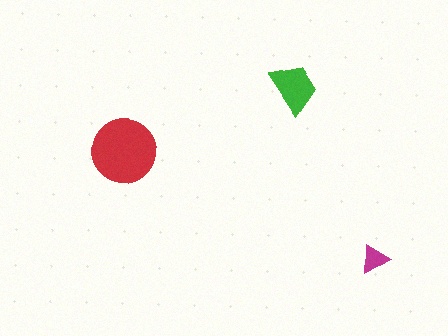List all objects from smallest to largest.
The magenta triangle, the green trapezoid, the red circle.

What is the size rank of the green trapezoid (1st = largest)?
2nd.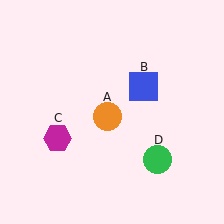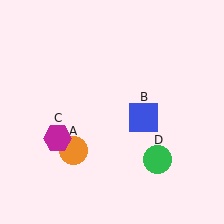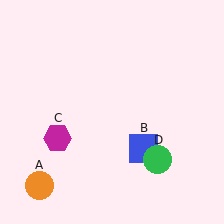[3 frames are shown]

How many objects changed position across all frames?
2 objects changed position: orange circle (object A), blue square (object B).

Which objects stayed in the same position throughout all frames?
Magenta hexagon (object C) and green circle (object D) remained stationary.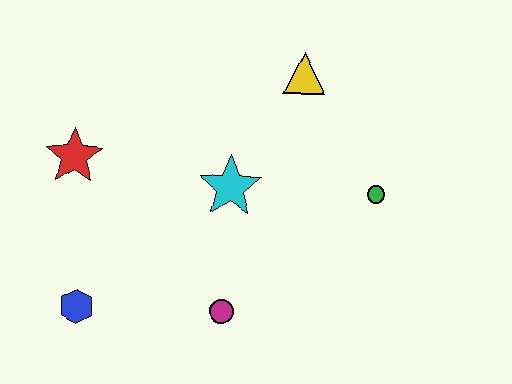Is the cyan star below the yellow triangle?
Yes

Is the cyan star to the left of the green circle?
Yes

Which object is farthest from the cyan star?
The blue hexagon is farthest from the cyan star.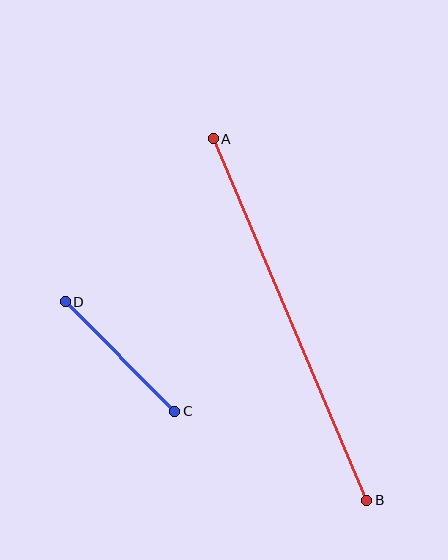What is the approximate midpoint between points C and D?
The midpoint is at approximately (120, 356) pixels.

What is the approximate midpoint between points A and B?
The midpoint is at approximately (290, 319) pixels.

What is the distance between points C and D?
The distance is approximately 155 pixels.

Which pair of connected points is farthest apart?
Points A and B are farthest apart.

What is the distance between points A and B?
The distance is approximately 393 pixels.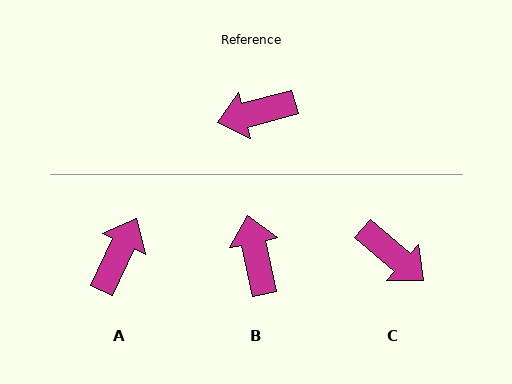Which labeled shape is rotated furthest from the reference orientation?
A, about 131 degrees away.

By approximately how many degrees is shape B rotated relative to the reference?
Approximately 93 degrees clockwise.